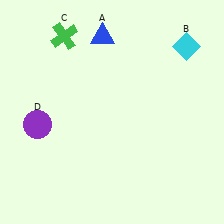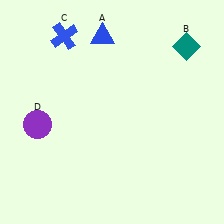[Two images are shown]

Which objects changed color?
B changed from cyan to teal. C changed from green to blue.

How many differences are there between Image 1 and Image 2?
There are 2 differences between the two images.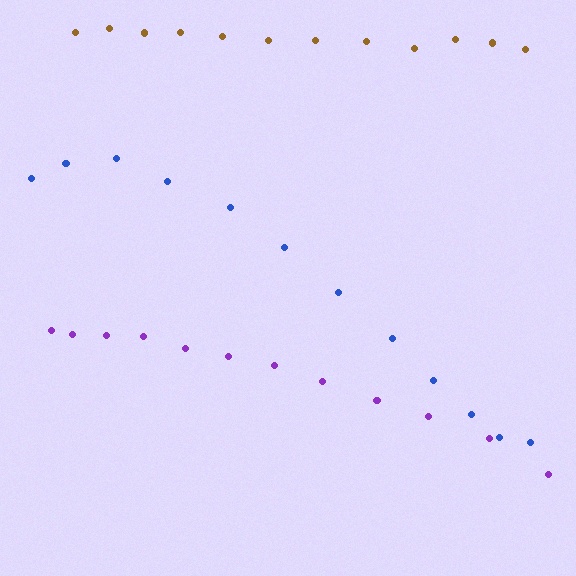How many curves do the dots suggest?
There are 3 distinct paths.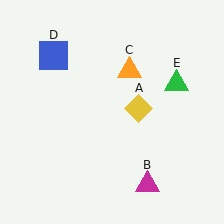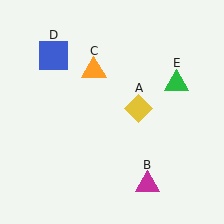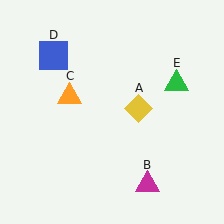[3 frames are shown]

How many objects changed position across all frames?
1 object changed position: orange triangle (object C).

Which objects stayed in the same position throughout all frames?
Yellow diamond (object A) and magenta triangle (object B) and blue square (object D) and green triangle (object E) remained stationary.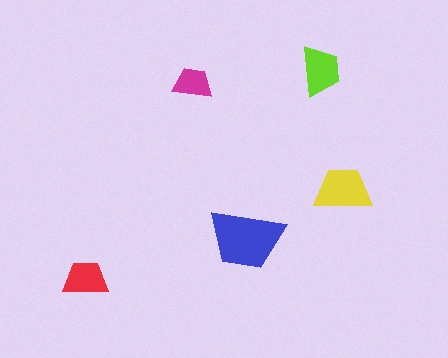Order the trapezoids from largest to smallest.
the blue one, the yellow one, the lime one, the red one, the magenta one.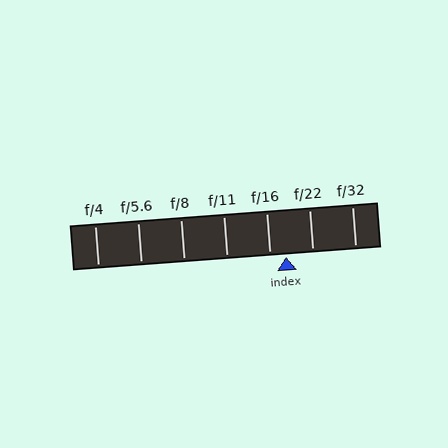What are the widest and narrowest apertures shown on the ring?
The widest aperture shown is f/4 and the narrowest is f/32.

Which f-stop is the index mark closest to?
The index mark is closest to f/16.